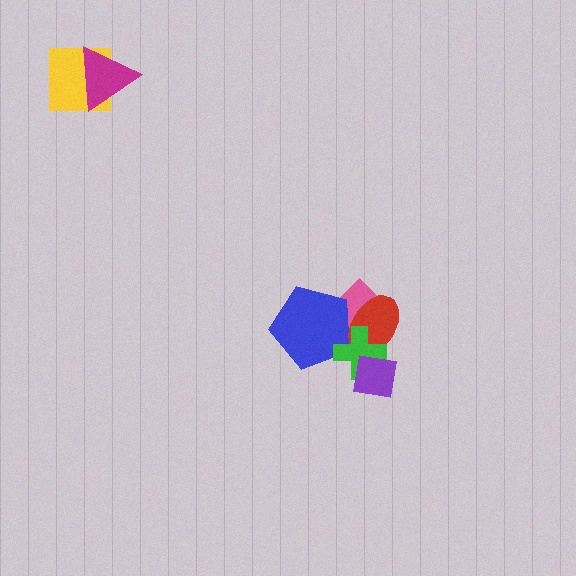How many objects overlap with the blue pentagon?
3 objects overlap with the blue pentagon.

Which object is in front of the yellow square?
The magenta triangle is in front of the yellow square.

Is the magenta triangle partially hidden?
No, no other shape covers it.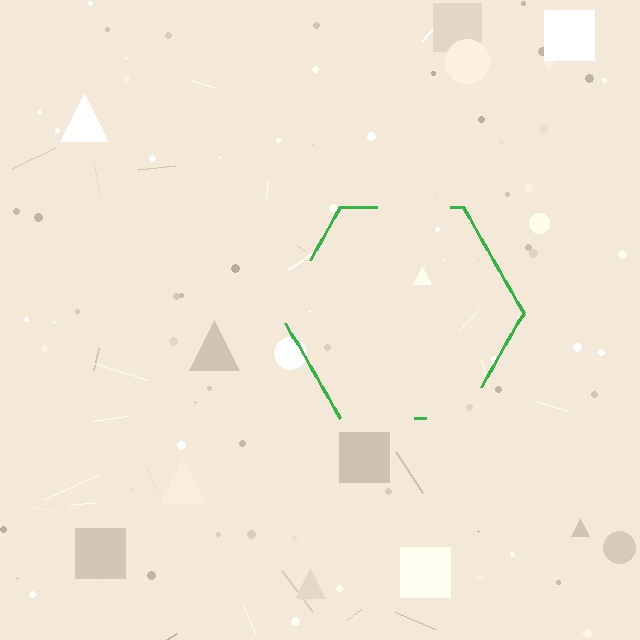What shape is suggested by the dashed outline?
The dashed outline suggests a hexagon.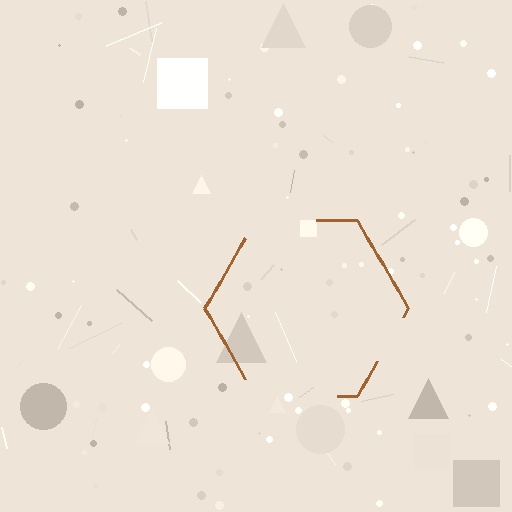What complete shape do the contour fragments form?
The contour fragments form a hexagon.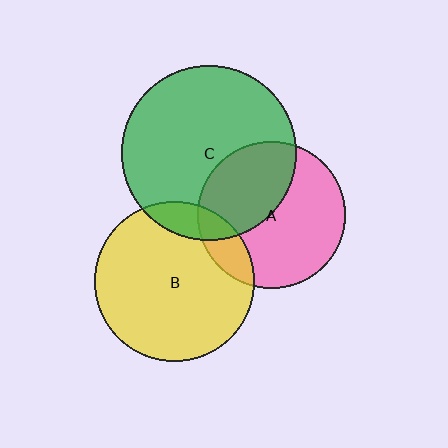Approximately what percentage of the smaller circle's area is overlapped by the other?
Approximately 40%.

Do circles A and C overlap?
Yes.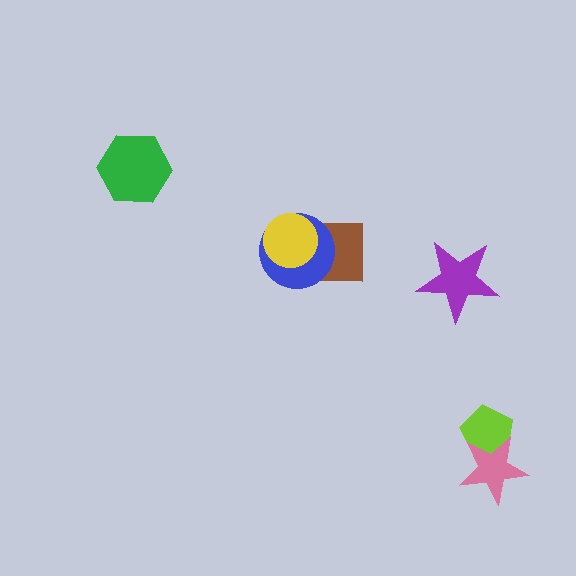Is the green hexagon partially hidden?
No, no other shape covers it.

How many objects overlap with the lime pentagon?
1 object overlaps with the lime pentagon.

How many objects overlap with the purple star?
0 objects overlap with the purple star.